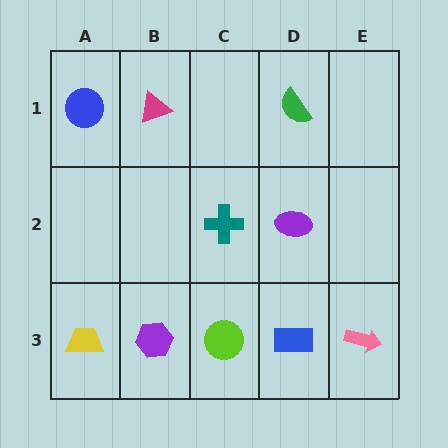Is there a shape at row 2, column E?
No, that cell is empty.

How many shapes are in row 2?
2 shapes.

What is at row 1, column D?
A green semicircle.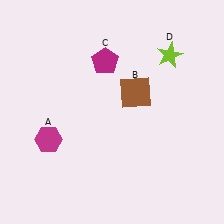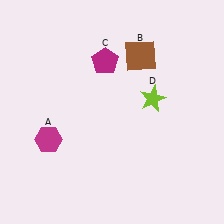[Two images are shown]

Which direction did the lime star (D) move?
The lime star (D) moved down.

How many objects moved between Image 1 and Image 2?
2 objects moved between the two images.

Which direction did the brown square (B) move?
The brown square (B) moved up.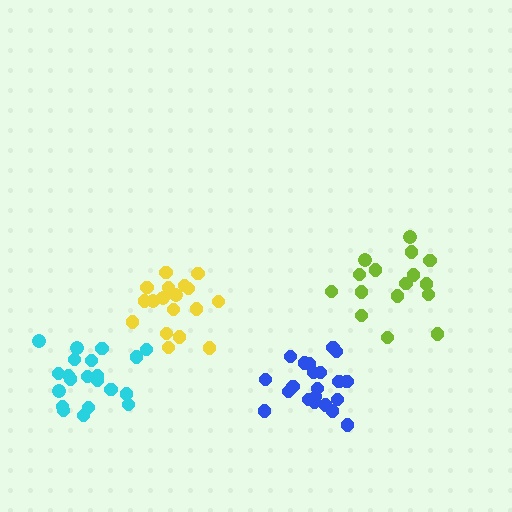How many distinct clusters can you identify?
There are 4 distinct clusters.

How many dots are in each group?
Group 1: 21 dots, Group 2: 16 dots, Group 3: 18 dots, Group 4: 21 dots (76 total).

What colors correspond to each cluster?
The clusters are colored: cyan, lime, yellow, blue.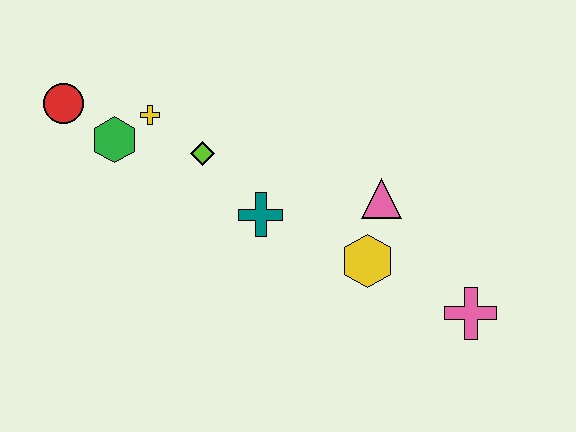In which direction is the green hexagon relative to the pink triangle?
The green hexagon is to the left of the pink triangle.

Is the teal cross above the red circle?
No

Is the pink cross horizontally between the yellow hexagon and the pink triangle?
No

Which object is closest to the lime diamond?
The yellow cross is closest to the lime diamond.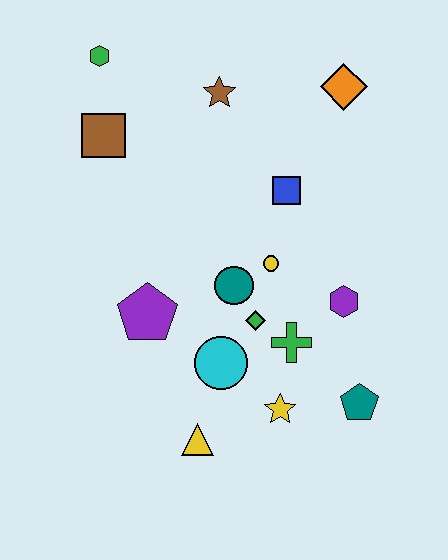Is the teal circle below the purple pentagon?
No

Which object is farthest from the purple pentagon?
The orange diamond is farthest from the purple pentagon.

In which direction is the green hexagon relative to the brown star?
The green hexagon is to the left of the brown star.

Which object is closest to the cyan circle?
The green diamond is closest to the cyan circle.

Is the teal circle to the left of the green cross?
Yes